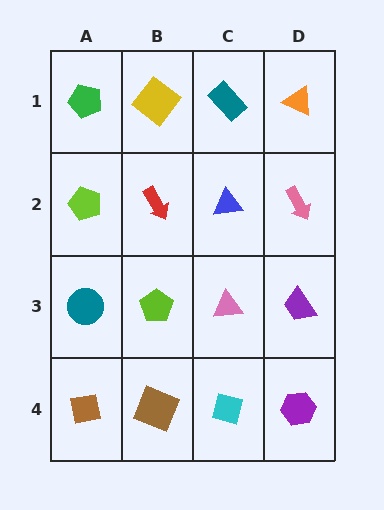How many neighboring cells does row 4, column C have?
3.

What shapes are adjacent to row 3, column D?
A pink arrow (row 2, column D), a purple hexagon (row 4, column D), a pink triangle (row 3, column C).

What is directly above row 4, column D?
A purple trapezoid.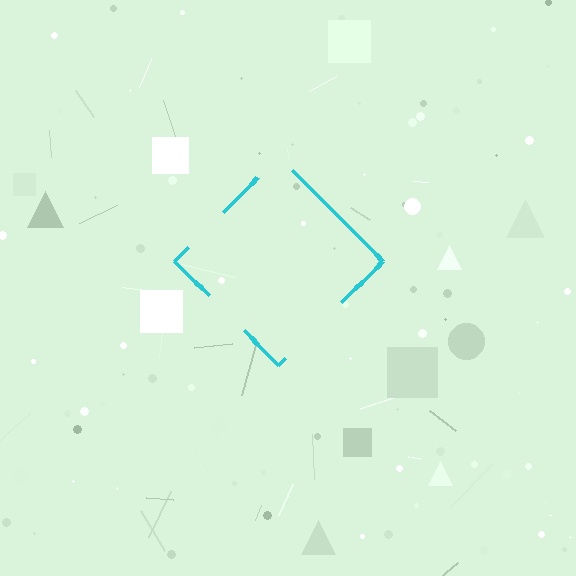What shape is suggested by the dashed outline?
The dashed outline suggests a diamond.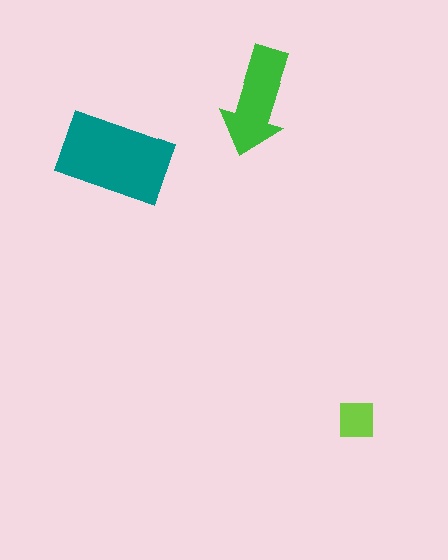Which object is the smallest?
The lime square.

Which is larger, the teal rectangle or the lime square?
The teal rectangle.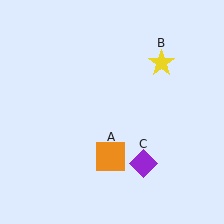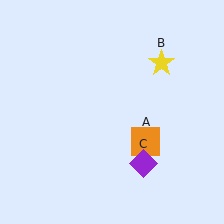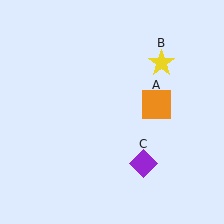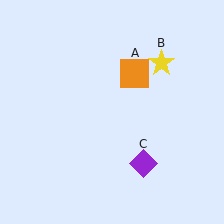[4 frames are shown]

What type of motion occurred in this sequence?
The orange square (object A) rotated counterclockwise around the center of the scene.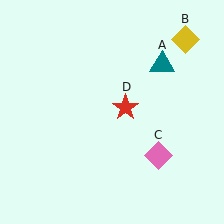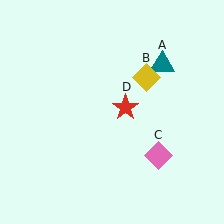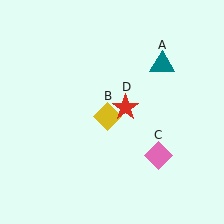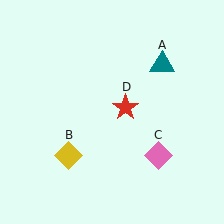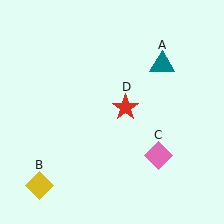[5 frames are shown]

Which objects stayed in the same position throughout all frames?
Teal triangle (object A) and pink diamond (object C) and red star (object D) remained stationary.